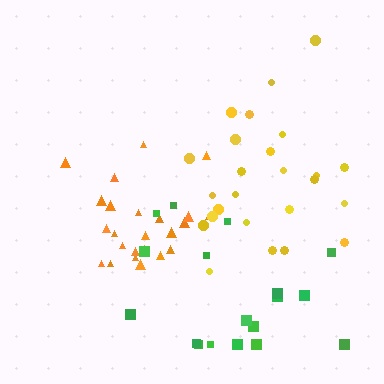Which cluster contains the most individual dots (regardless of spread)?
Yellow (25).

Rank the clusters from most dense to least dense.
orange, yellow, green.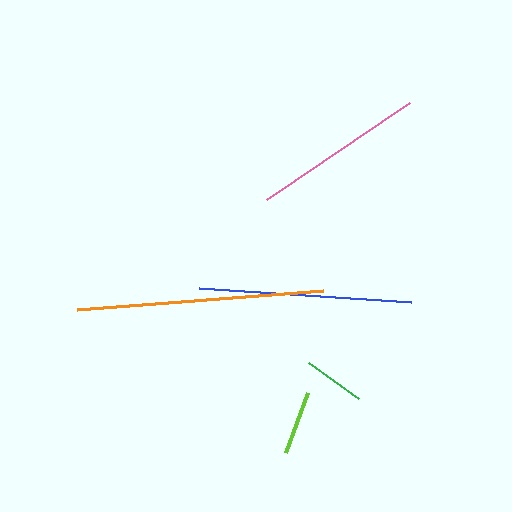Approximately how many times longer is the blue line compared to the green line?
The blue line is approximately 3.4 times the length of the green line.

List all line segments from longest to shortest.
From longest to shortest: orange, blue, pink, lime, green.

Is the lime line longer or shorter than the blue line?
The blue line is longer than the lime line.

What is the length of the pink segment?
The pink segment is approximately 173 pixels long.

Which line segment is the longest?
The orange line is the longest at approximately 246 pixels.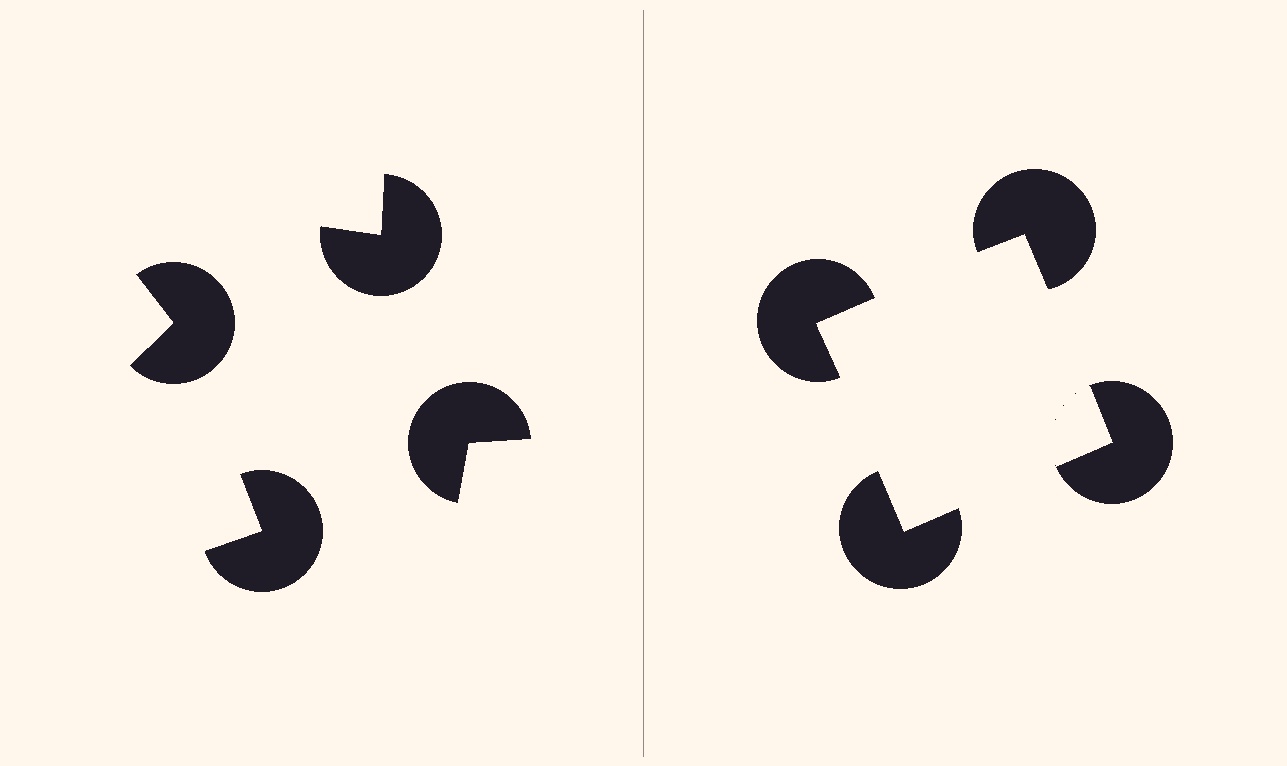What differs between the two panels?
The pac-man discs are positioned identically on both sides; only the wedge orientations differ. On the right they align to a square; on the left they are misaligned.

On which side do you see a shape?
An illusory square appears on the right side. On the left side the wedge cuts are rotated, so no coherent shape forms.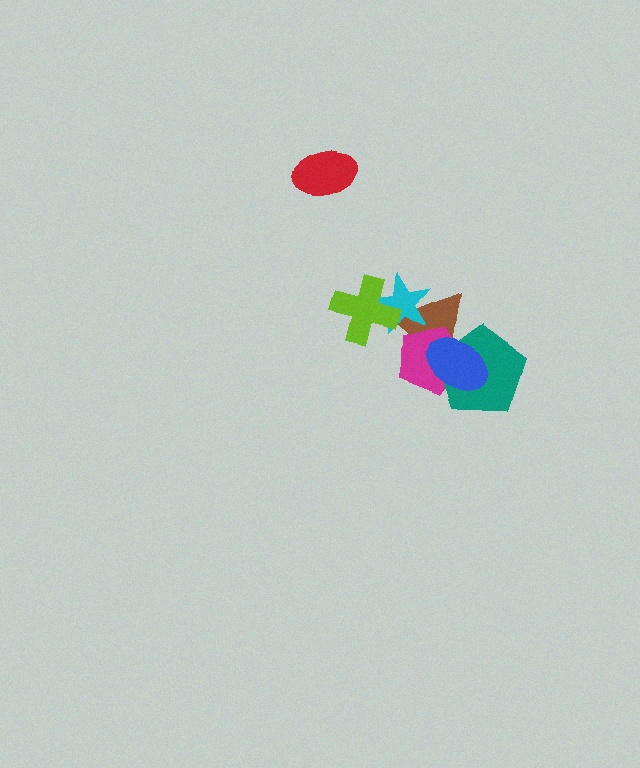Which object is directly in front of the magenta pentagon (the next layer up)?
The teal pentagon is directly in front of the magenta pentagon.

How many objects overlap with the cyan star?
2 objects overlap with the cyan star.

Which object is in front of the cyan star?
The lime cross is in front of the cyan star.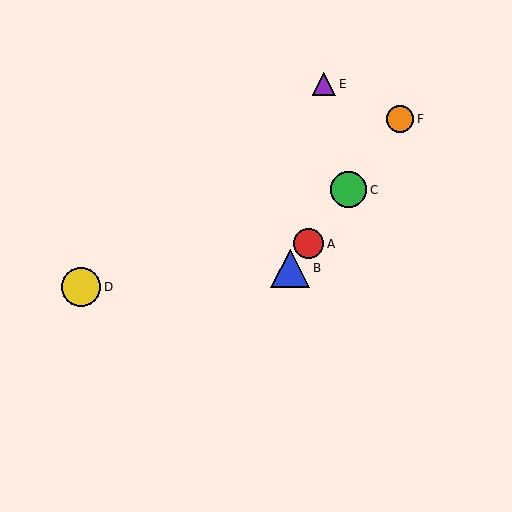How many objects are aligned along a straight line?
4 objects (A, B, C, F) are aligned along a straight line.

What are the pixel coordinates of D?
Object D is at (81, 287).